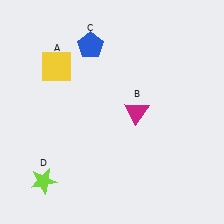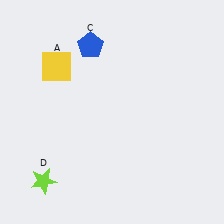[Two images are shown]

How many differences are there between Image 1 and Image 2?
There is 1 difference between the two images.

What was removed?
The magenta triangle (B) was removed in Image 2.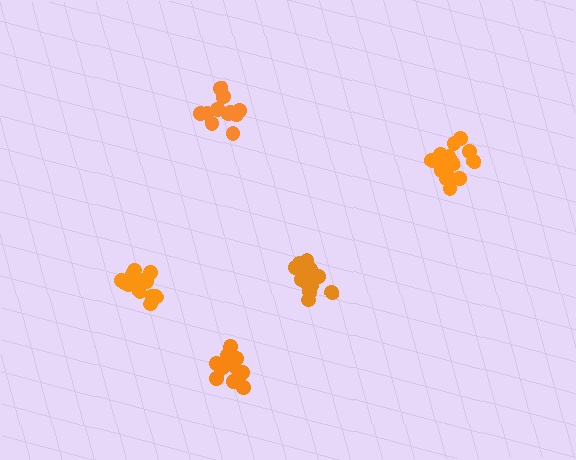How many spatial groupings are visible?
There are 5 spatial groupings.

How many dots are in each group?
Group 1: 11 dots, Group 2: 13 dots, Group 3: 16 dots, Group 4: 15 dots, Group 5: 15 dots (70 total).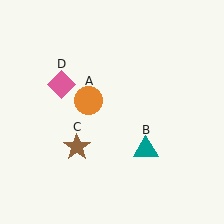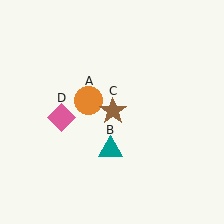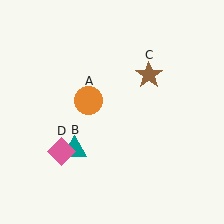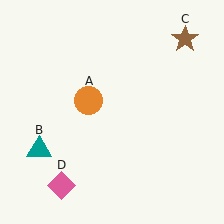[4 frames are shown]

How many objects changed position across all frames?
3 objects changed position: teal triangle (object B), brown star (object C), pink diamond (object D).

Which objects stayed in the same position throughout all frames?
Orange circle (object A) remained stationary.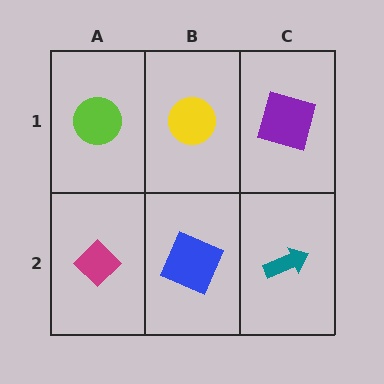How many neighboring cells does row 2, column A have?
2.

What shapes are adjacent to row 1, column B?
A blue square (row 2, column B), a lime circle (row 1, column A), a purple square (row 1, column C).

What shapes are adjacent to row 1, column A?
A magenta diamond (row 2, column A), a yellow circle (row 1, column B).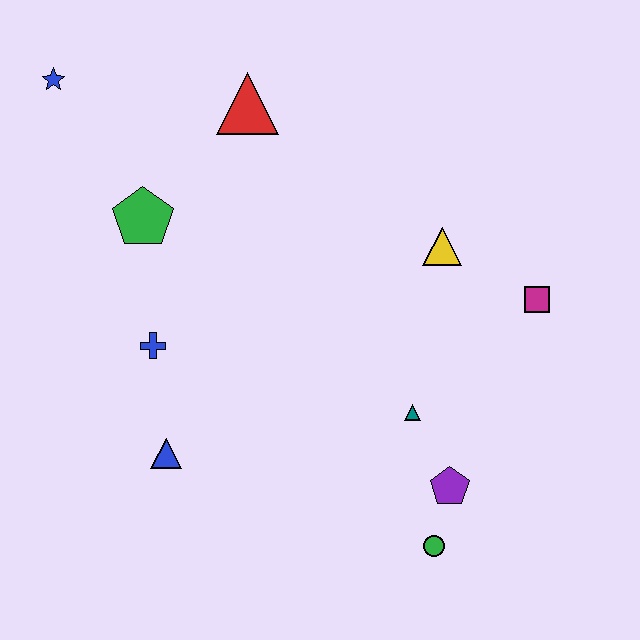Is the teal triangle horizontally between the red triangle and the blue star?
No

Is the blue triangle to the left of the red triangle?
Yes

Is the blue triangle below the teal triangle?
Yes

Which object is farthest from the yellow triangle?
The blue star is farthest from the yellow triangle.